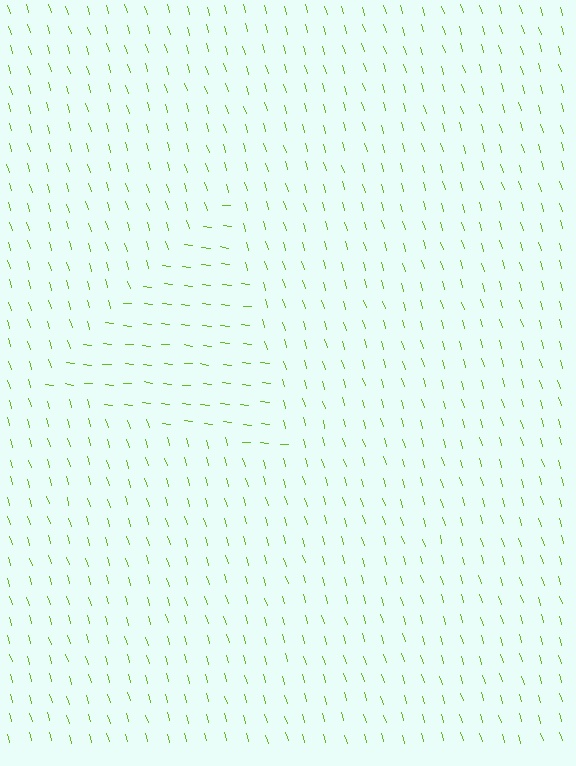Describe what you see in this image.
The image is filled with small lime line segments. A triangle region in the image has lines oriented differently from the surrounding lines, creating a visible texture boundary.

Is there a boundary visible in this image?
Yes, there is a texture boundary formed by a change in line orientation.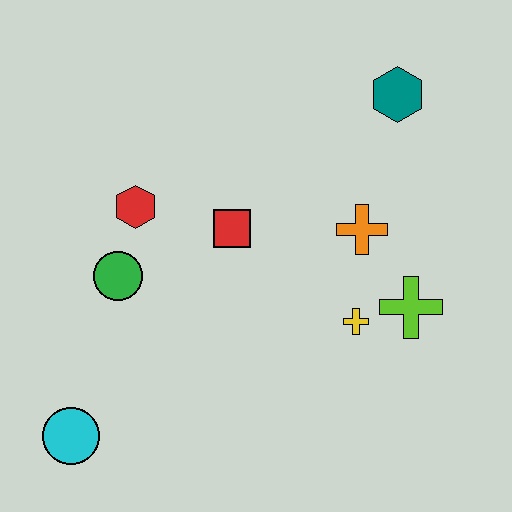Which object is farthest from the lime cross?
The cyan circle is farthest from the lime cross.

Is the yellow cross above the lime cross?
No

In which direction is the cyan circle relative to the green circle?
The cyan circle is below the green circle.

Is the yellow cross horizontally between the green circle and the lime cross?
Yes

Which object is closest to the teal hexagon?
The orange cross is closest to the teal hexagon.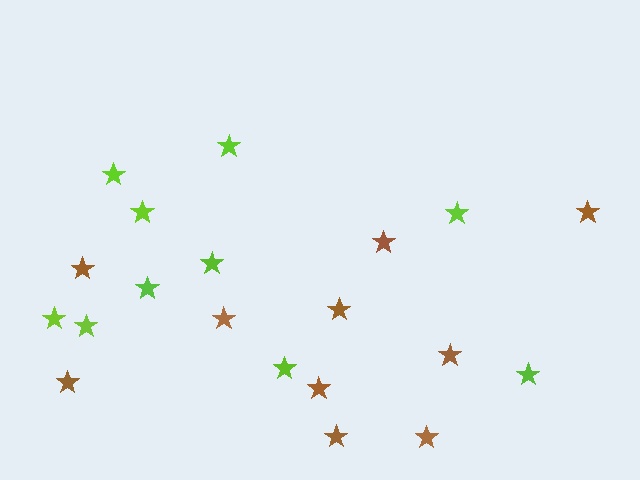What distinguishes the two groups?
There are 2 groups: one group of lime stars (10) and one group of brown stars (10).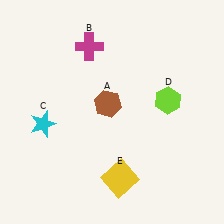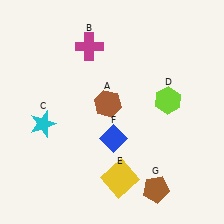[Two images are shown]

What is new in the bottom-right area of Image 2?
A blue diamond (F) was added in the bottom-right area of Image 2.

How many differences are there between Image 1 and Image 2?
There are 2 differences between the two images.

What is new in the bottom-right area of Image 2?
A brown pentagon (G) was added in the bottom-right area of Image 2.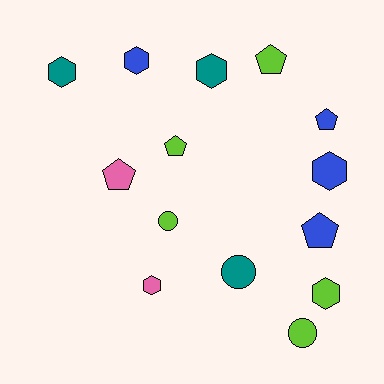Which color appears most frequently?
Lime, with 5 objects.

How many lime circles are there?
There are 2 lime circles.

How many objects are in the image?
There are 14 objects.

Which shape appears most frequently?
Hexagon, with 6 objects.